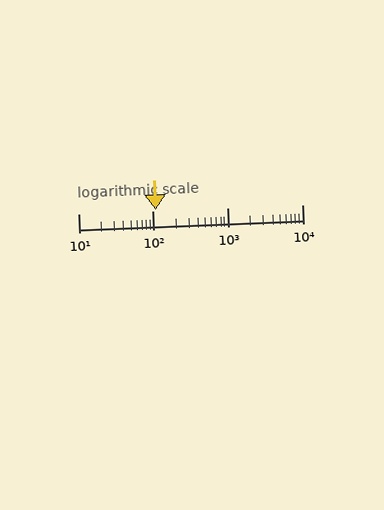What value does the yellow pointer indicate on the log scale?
The pointer indicates approximately 110.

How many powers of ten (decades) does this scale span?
The scale spans 3 decades, from 10 to 10000.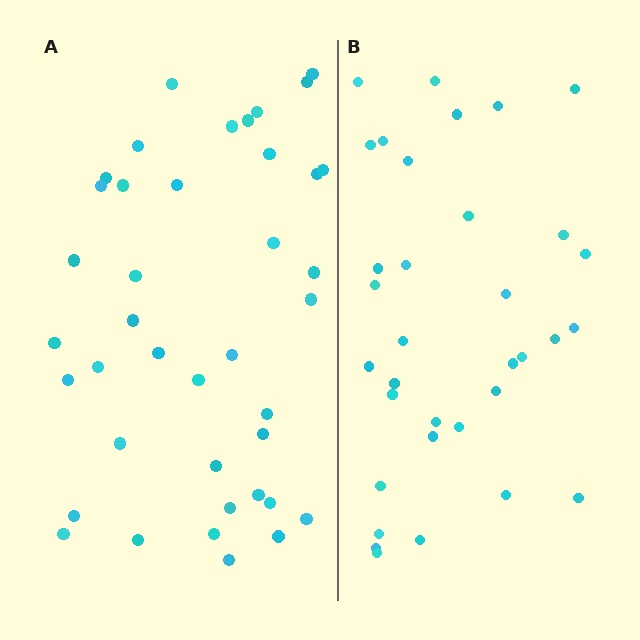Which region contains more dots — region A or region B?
Region A (the left region) has more dots.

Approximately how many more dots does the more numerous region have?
Region A has about 6 more dots than region B.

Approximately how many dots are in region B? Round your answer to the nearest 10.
About 30 dots. (The exact count is 34, which rounds to 30.)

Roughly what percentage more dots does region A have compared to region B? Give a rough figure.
About 20% more.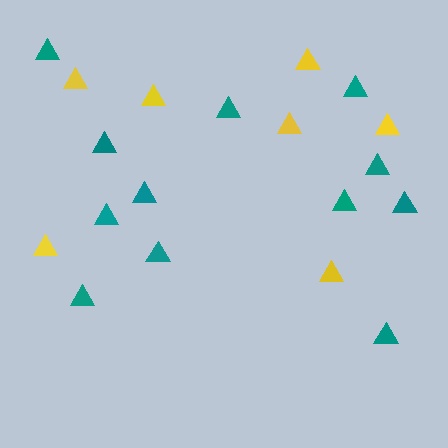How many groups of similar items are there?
There are 2 groups: one group of teal triangles (12) and one group of yellow triangles (7).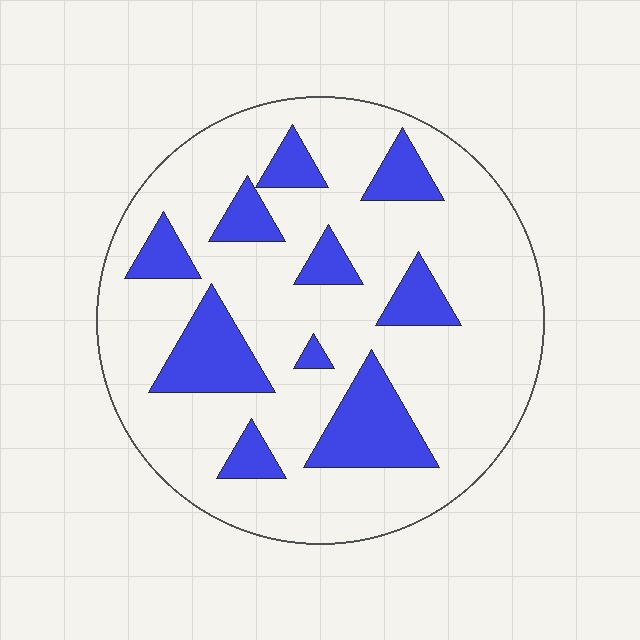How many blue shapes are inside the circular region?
10.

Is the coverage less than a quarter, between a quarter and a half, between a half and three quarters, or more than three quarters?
Less than a quarter.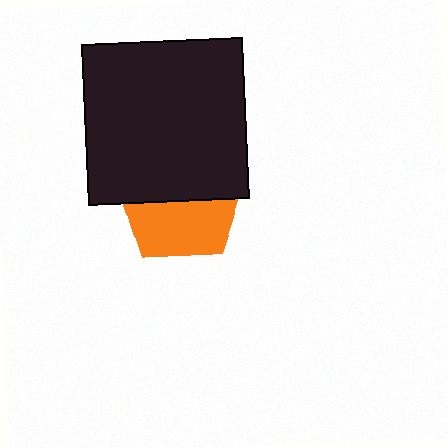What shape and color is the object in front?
The object in front is a black square.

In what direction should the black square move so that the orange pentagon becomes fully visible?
The black square should move up. That is the shortest direction to clear the overlap and leave the orange pentagon fully visible.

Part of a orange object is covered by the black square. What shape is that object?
It is a pentagon.